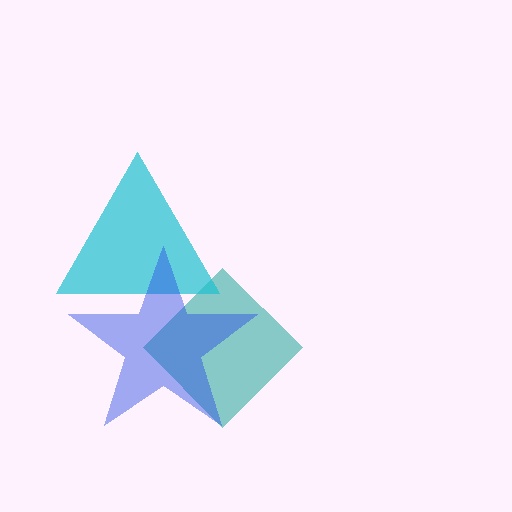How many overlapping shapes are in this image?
There are 3 overlapping shapes in the image.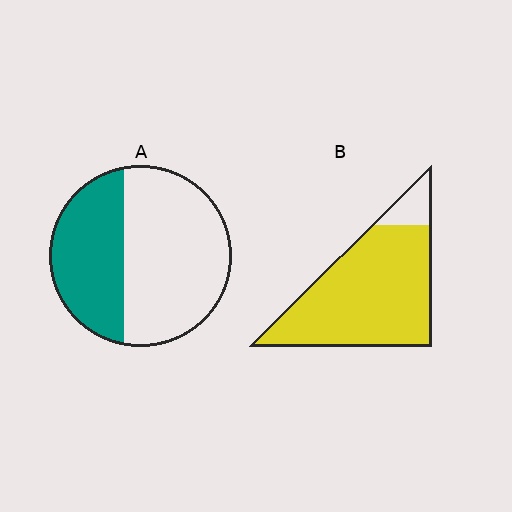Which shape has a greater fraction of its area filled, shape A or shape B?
Shape B.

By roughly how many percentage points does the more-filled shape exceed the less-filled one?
By roughly 50 percentage points (B over A).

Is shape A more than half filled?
No.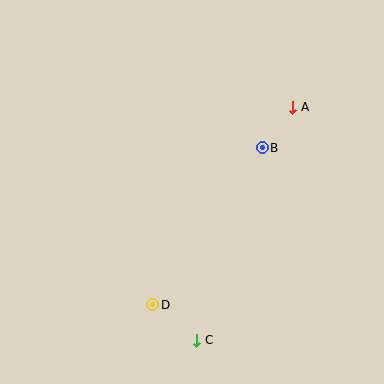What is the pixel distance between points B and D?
The distance between B and D is 192 pixels.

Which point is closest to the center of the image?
Point B at (262, 148) is closest to the center.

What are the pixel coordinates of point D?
Point D is at (153, 305).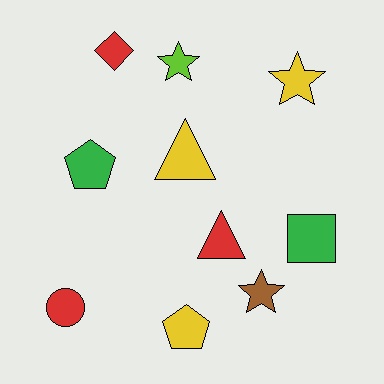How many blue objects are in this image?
There are no blue objects.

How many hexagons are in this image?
There are no hexagons.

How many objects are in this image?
There are 10 objects.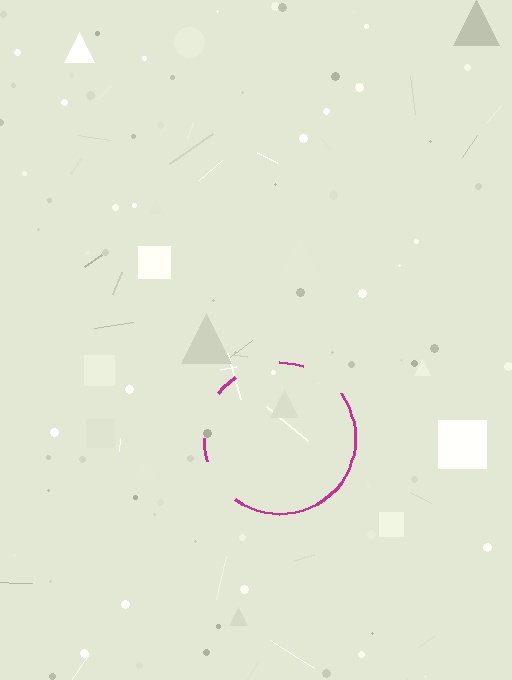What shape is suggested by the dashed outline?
The dashed outline suggests a circle.